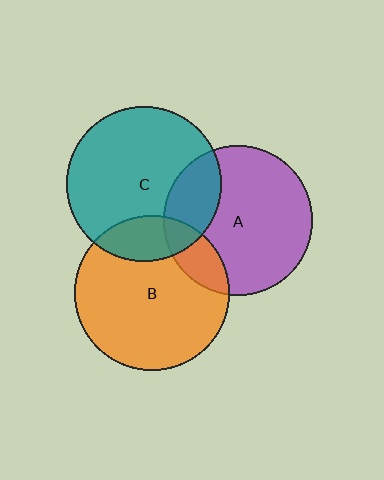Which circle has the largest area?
Circle C (teal).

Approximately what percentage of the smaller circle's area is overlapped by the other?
Approximately 20%.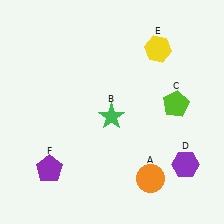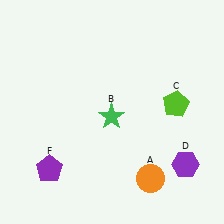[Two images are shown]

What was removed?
The yellow hexagon (E) was removed in Image 2.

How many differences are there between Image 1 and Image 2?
There is 1 difference between the two images.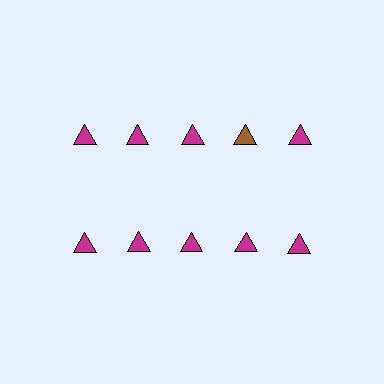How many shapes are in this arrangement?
There are 10 shapes arranged in a grid pattern.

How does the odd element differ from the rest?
It has a different color: brown instead of magenta.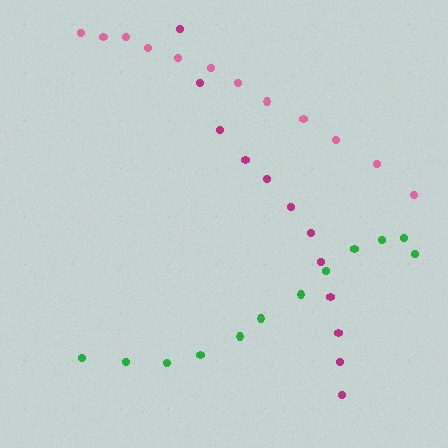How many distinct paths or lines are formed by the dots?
There are 3 distinct paths.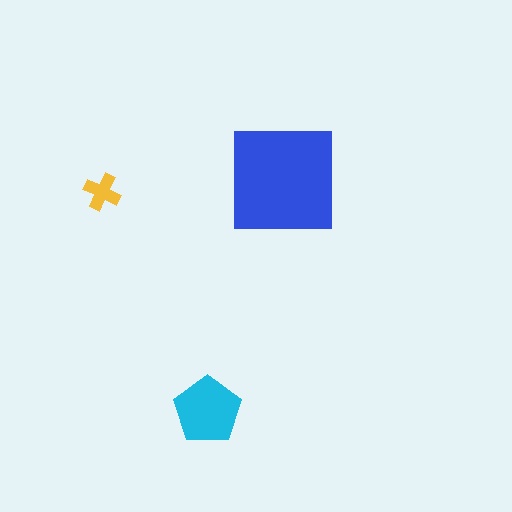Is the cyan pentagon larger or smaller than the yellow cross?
Larger.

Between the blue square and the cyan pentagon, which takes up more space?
The blue square.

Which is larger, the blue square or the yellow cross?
The blue square.